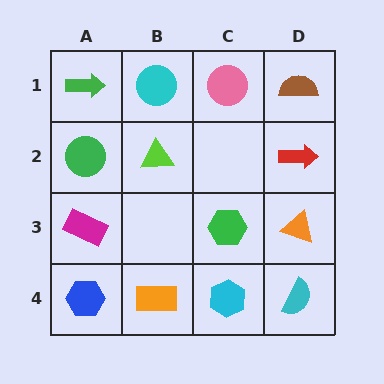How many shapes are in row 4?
4 shapes.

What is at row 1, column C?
A pink circle.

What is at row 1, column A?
A green arrow.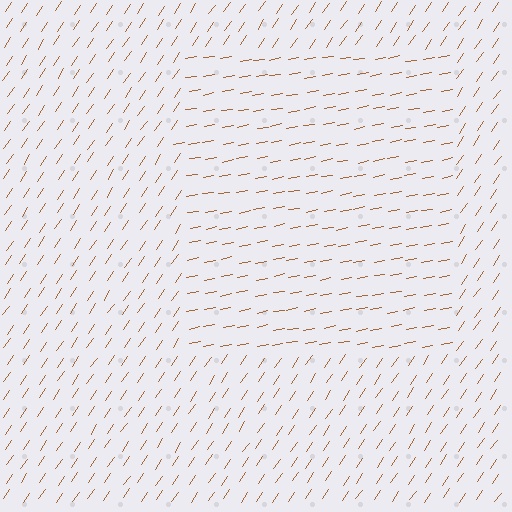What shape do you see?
I see a rectangle.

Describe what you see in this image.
The image is filled with small brown line segments. A rectangle region in the image has lines oriented differently from the surrounding lines, creating a visible texture boundary.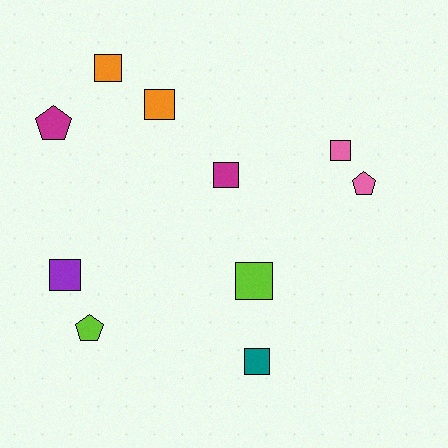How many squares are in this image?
There are 7 squares.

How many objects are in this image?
There are 10 objects.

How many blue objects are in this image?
There are no blue objects.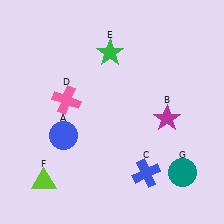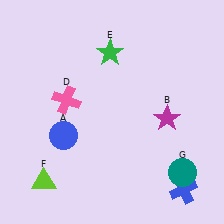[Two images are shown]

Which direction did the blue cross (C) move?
The blue cross (C) moved right.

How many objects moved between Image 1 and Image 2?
1 object moved between the two images.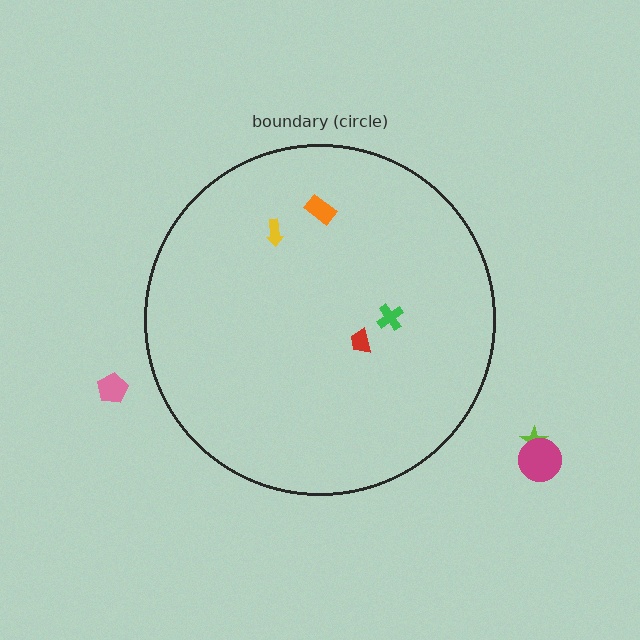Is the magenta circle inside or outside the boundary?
Outside.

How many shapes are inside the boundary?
4 inside, 3 outside.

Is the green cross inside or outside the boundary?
Inside.